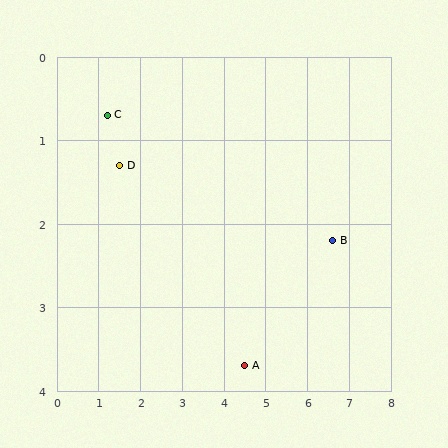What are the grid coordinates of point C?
Point C is at approximately (1.2, 0.7).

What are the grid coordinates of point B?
Point B is at approximately (6.6, 2.2).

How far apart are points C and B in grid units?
Points C and B are about 5.6 grid units apart.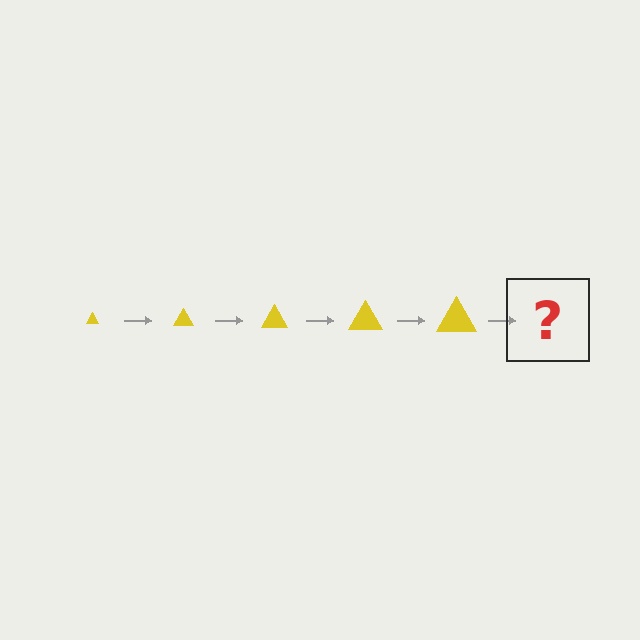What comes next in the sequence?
The next element should be a yellow triangle, larger than the previous one.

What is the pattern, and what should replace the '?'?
The pattern is that the triangle gets progressively larger each step. The '?' should be a yellow triangle, larger than the previous one.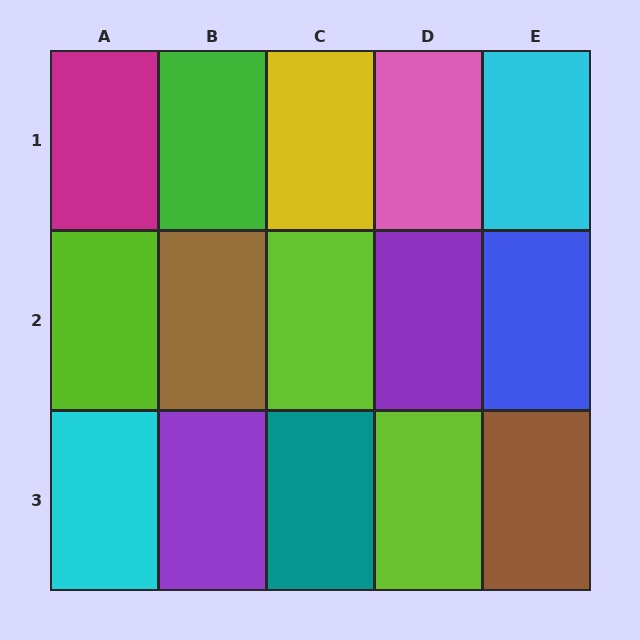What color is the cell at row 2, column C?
Lime.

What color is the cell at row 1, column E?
Cyan.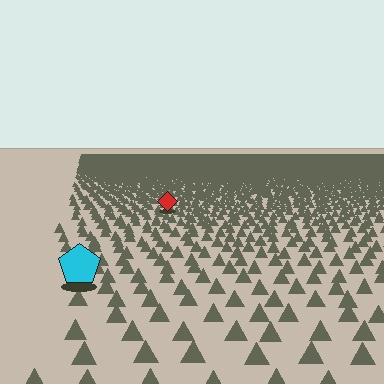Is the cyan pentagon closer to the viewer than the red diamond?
Yes. The cyan pentagon is closer — you can tell from the texture gradient: the ground texture is coarser near it.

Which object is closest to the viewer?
The cyan pentagon is closest. The texture marks near it are larger and more spread out.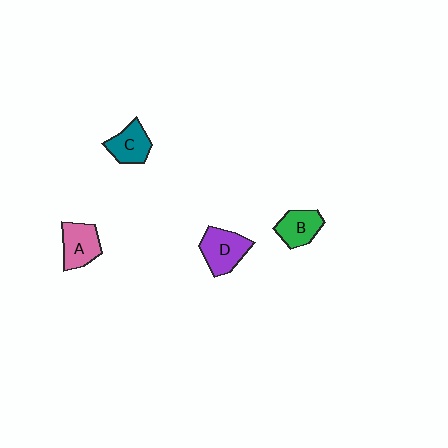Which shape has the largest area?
Shape D (purple).